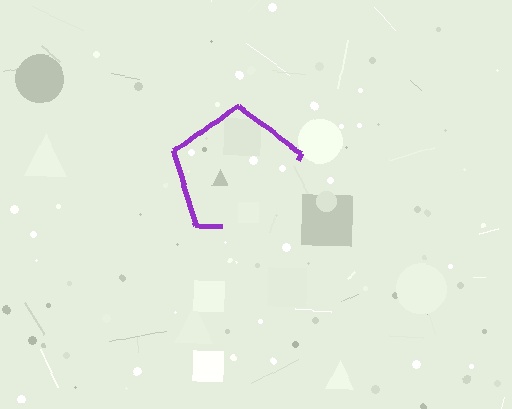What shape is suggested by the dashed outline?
The dashed outline suggests a pentagon.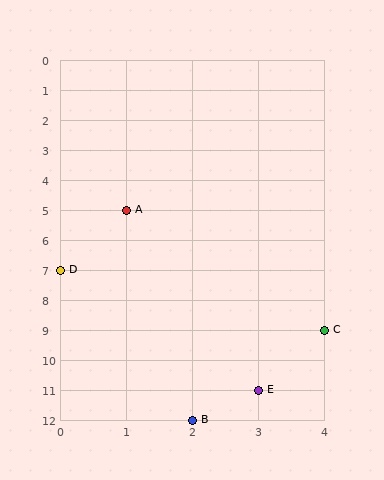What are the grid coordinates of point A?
Point A is at grid coordinates (1, 5).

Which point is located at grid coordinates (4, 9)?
Point C is at (4, 9).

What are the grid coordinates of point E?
Point E is at grid coordinates (3, 11).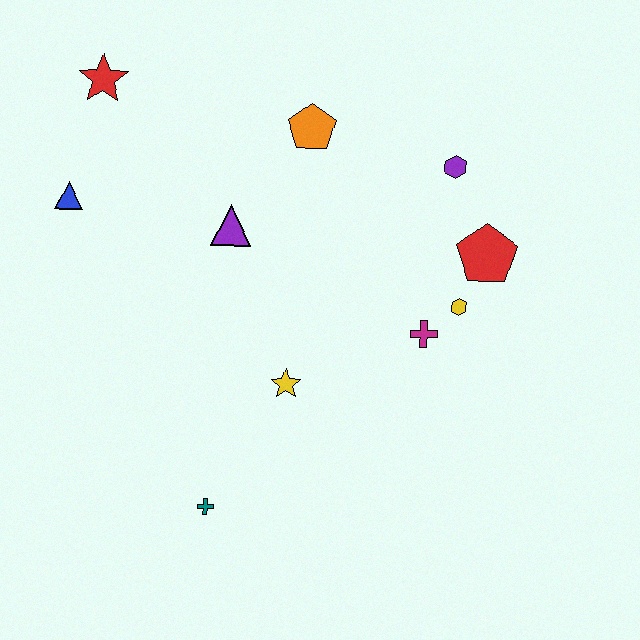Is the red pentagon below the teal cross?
No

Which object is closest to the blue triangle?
The red star is closest to the blue triangle.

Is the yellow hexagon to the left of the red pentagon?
Yes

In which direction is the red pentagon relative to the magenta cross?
The red pentagon is above the magenta cross.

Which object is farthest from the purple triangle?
The teal cross is farthest from the purple triangle.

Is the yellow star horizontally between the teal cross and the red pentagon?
Yes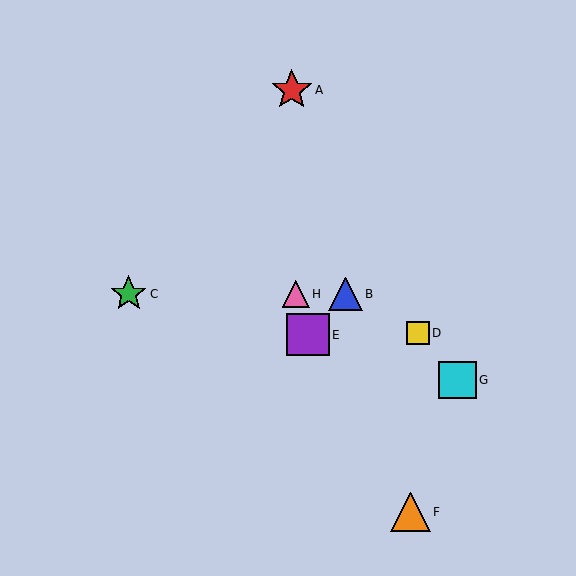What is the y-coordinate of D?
Object D is at y≈333.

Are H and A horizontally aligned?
No, H is at y≈294 and A is at y≈90.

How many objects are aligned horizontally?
3 objects (B, C, H) are aligned horizontally.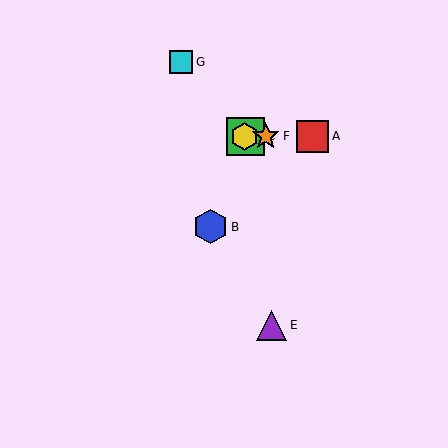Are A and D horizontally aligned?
Yes, both are at y≈136.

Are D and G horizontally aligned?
No, D is at y≈136 and G is at y≈62.